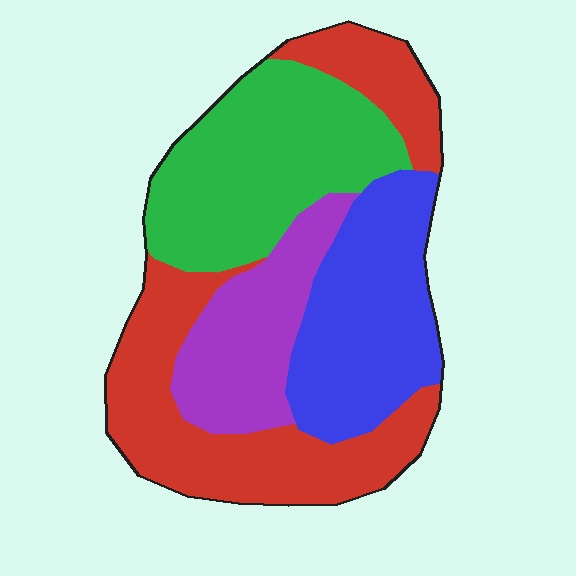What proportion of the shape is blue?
Blue takes up between a sixth and a third of the shape.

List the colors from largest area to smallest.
From largest to smallest: red, green, blue, purple.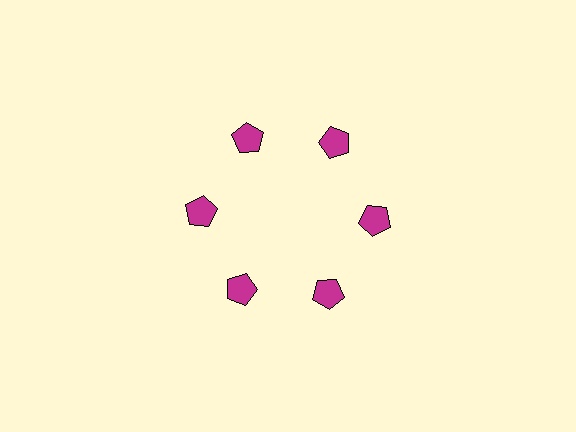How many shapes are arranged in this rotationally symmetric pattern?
There are 6 shapes, arranged in 6 groups of 1.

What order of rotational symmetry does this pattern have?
This pattern has 6-fold rotational symmetry.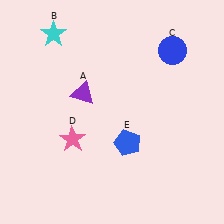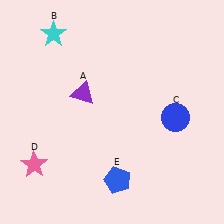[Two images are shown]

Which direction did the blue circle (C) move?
The blue circle (C) moved down.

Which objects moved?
The objects that moved are: the blue circle (C), the pink star (D), the blue pentagon (E).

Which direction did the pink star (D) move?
The pink star (D) moved left.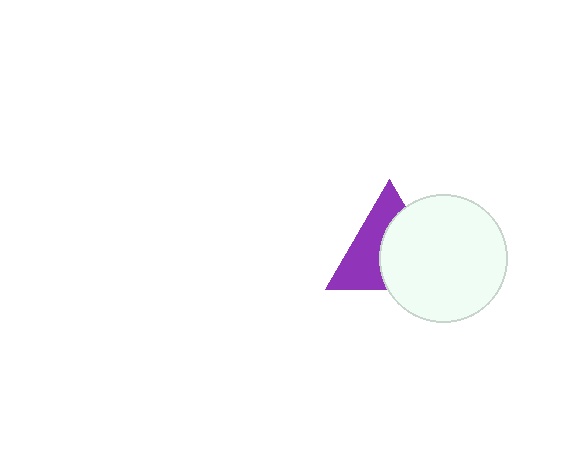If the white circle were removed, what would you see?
You would see the complete purple triangle.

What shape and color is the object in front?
The object in front is a white circle.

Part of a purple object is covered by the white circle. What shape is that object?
It is a triangle.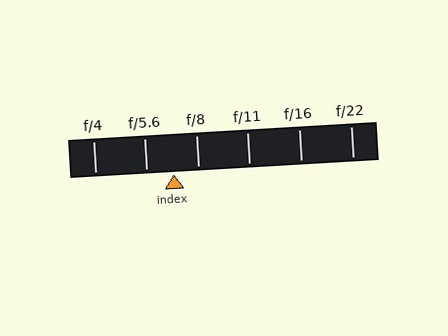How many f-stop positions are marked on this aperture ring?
There are 6 f-stop positions marked.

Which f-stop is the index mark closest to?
The index mark is closest to f/8.